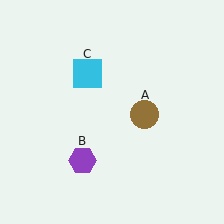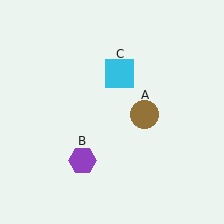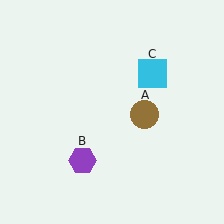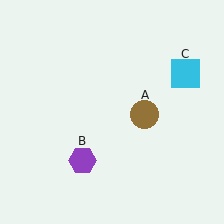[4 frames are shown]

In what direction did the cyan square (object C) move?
The cyan square (object C) moved right.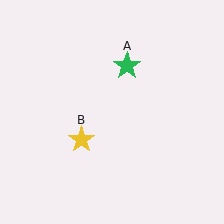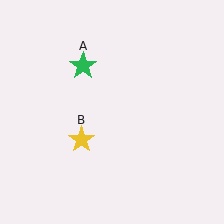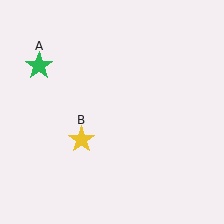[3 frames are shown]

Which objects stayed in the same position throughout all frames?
Yellow star (object B) remained stationary.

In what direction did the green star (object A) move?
The green star (object A) moved left.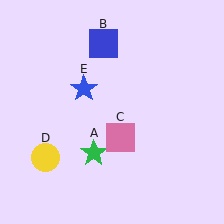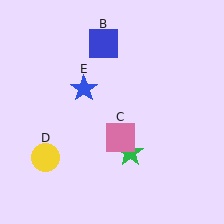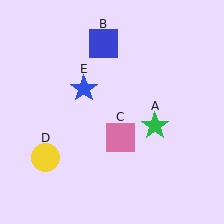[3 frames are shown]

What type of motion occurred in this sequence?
The green star (object A) rotated counterclockwise around the center of the scene.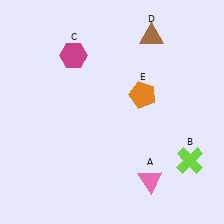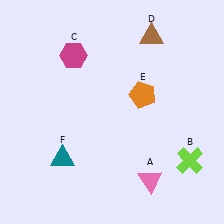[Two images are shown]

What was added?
A teal triangle (F) was added in Image 2.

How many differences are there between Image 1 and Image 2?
There is 1 difference between the two images.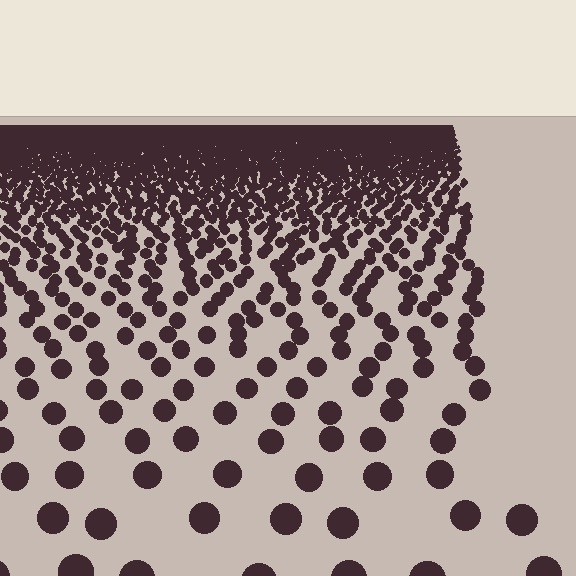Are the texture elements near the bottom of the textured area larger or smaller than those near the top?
Larger. Near the bottom, elements are closer to the viewer and appear at a bigger on-screen size.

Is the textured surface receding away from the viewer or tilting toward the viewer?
The surface is receding away from the viewer. Texture elements get smaller and denser toward the top.